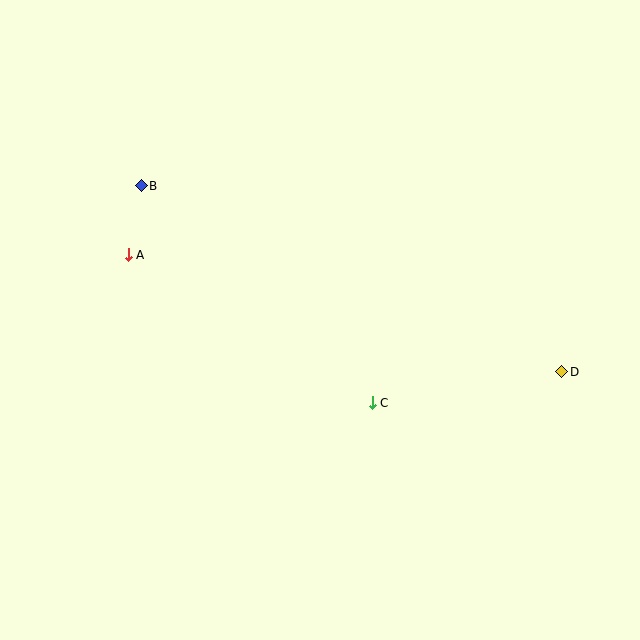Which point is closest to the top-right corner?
Point D is closest to the top-right corner.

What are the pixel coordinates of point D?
Point D is at (562, 372).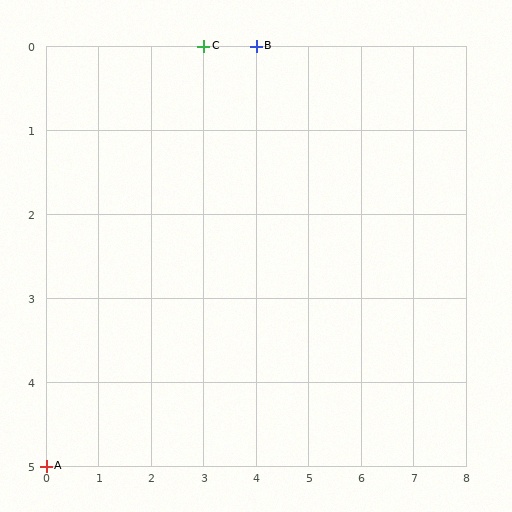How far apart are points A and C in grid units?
Points A and C are 3 columns and 5 rows apart (about 5.8 grid units diagonally).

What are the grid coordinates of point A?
Point A is at grid coordinates (0, 5).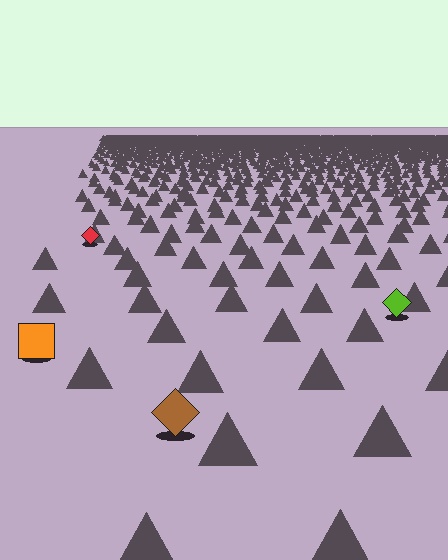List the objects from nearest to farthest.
From nearest to farthest: the brown diamond, the orange square, the lime diamond, the red diamond.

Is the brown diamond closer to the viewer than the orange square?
Yes. The brown diamond is closer — you can tell from the texture gradient: the ground texture is coarser near it.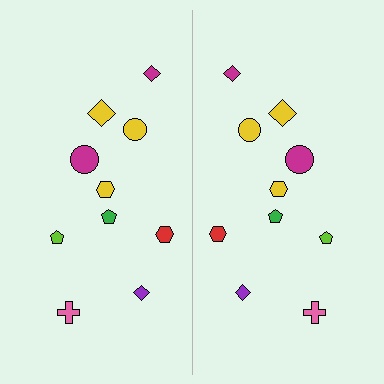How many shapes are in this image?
There are 20 shapes in this image.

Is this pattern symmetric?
Yes, this pattern has bilateral (reflection) symmetry.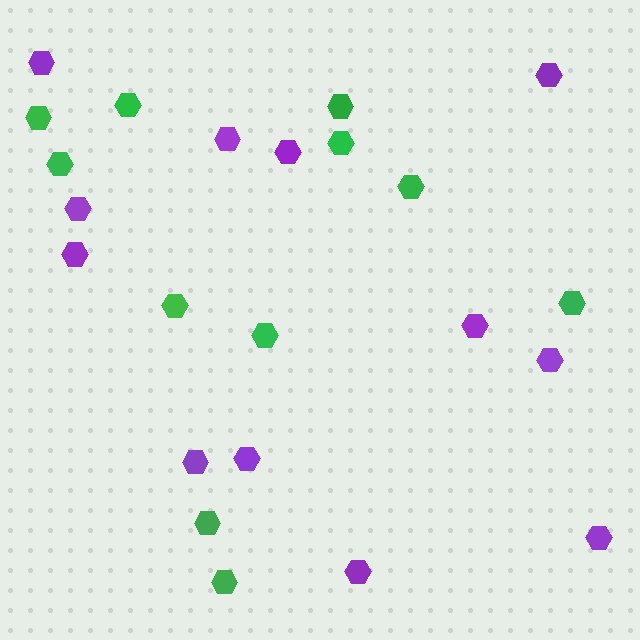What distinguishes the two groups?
There are 2 groups: one group of green hexagons (11) and one group of purple hexagons (12).